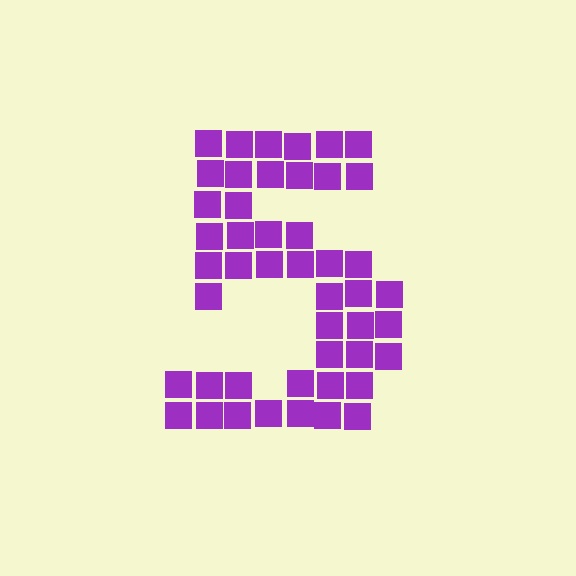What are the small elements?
The small elements are squares.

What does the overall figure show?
The overall figure shows the digit 5.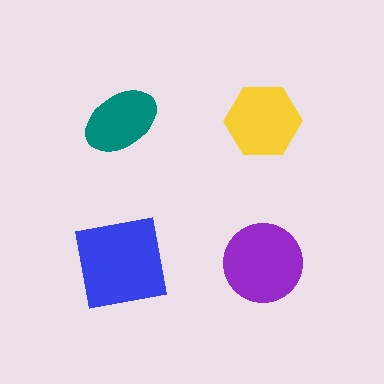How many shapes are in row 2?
2 shapes.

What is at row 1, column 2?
A yellow hexagon.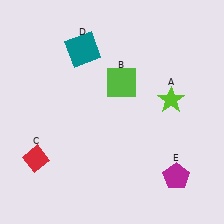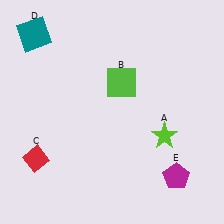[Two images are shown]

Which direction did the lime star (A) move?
The lime star (A) moved down.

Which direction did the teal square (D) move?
The teal square (D) moved left.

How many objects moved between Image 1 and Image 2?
2 objects moved between the two images.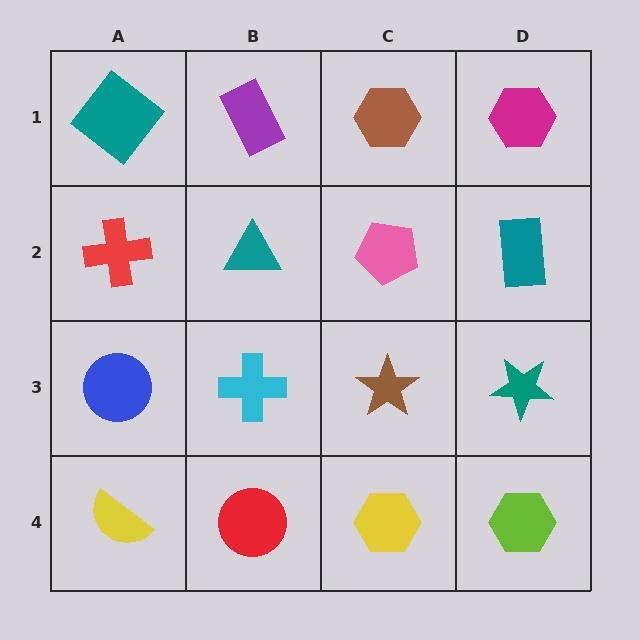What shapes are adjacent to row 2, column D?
A magenta hexagon (row 1, column D), a teal star (row 3, column D), a pink pentagon (row 2, column C).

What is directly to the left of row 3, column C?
A cyan cross.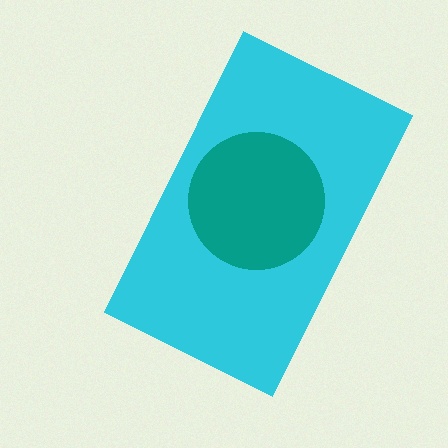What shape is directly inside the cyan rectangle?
The teal circle.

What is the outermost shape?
The cyan rectangle.